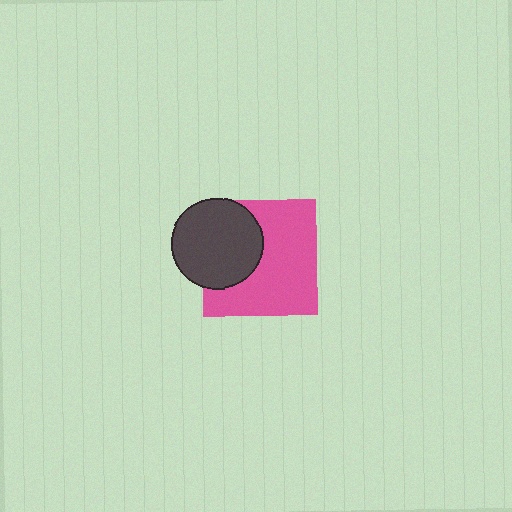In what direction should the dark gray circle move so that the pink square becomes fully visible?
The dark gray circle should move left. That is the shortest direction to clear the overlap and leave the pink square fully visible.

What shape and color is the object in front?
The object in front is a dark gray circle.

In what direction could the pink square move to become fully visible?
The pink square could move right. That would shift it out from behind the dark gray circle entirely.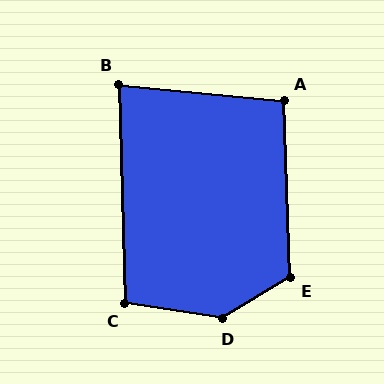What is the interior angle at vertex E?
Approximately 119 degrees (obtuse).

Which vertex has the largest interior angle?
D, at approximately 140 degrees.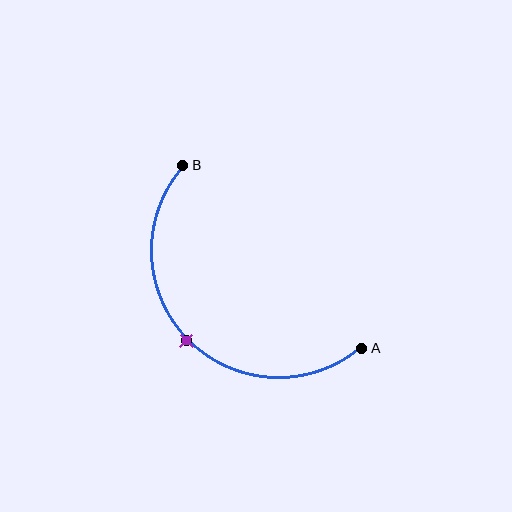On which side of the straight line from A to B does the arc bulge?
The arc bulges below and to the left of the straight line connecting A and B.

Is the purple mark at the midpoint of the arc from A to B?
Yes. The purple mark lies on the arc at equal arc-length from both A and B — it is the arc midpoint.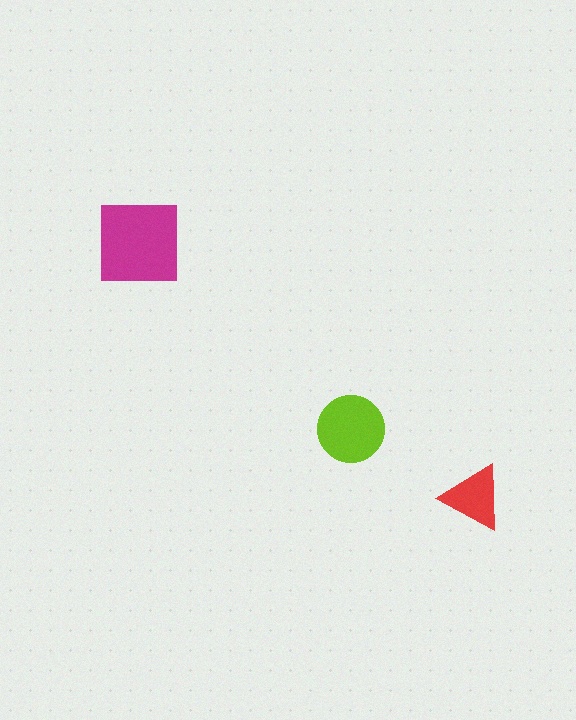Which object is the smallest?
The red triangle.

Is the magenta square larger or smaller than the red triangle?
Larger.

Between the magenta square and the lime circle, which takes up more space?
The magenta square.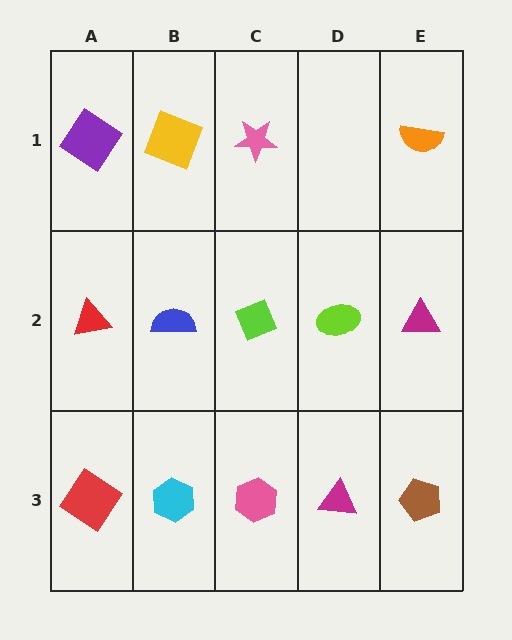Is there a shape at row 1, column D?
No, that cell is empty.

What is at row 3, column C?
A pink hexagon.